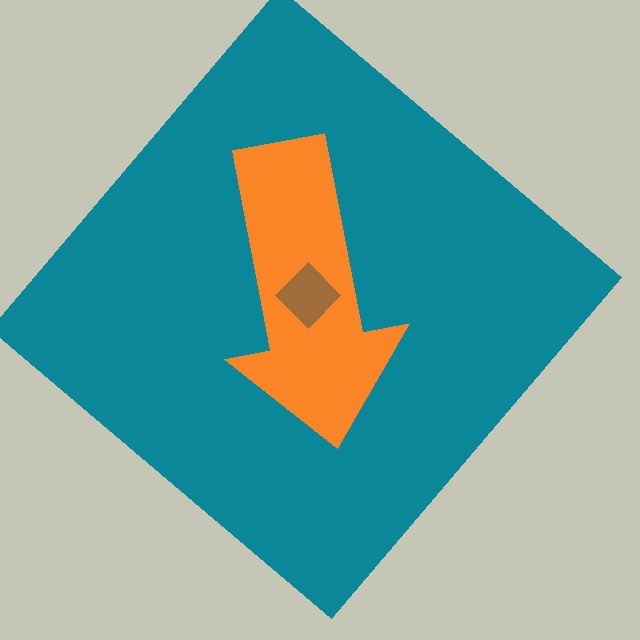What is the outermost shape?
The teal diamond.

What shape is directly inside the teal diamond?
The orange arrow.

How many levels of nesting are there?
3.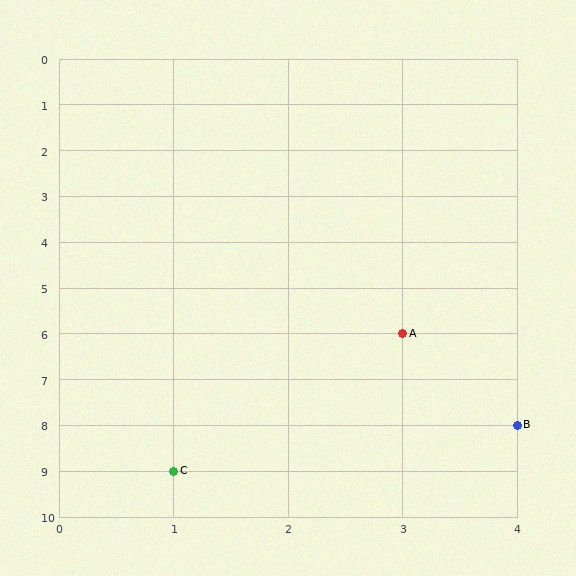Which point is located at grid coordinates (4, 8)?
Point B is at (4, 8).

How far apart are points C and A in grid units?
Points C and A are 2 columns and 3 rows apart (about 3.6 grid units diagonally).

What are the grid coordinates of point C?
Point C is at grid coordinates (1, 9).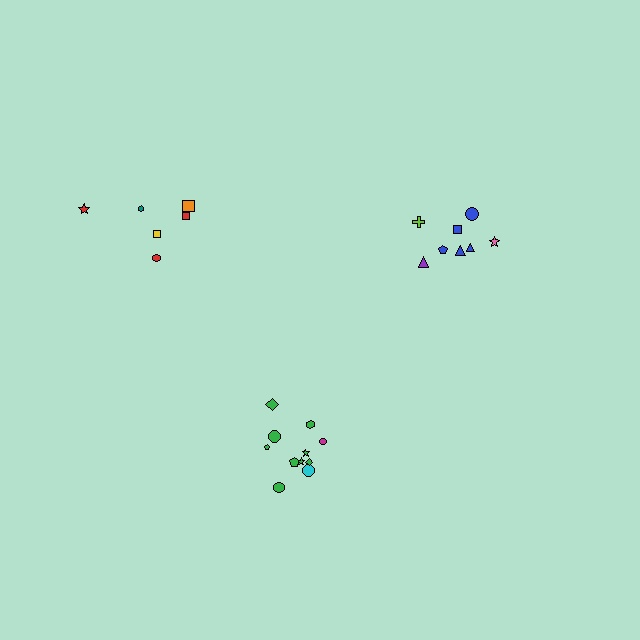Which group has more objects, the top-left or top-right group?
The top-right group.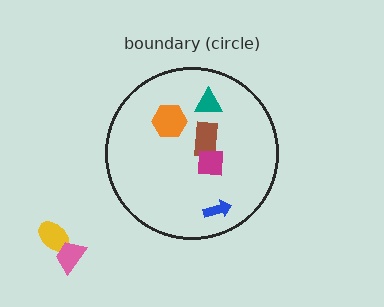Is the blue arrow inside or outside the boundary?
Inside.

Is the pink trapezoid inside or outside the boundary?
Outside.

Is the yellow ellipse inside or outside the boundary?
Outside.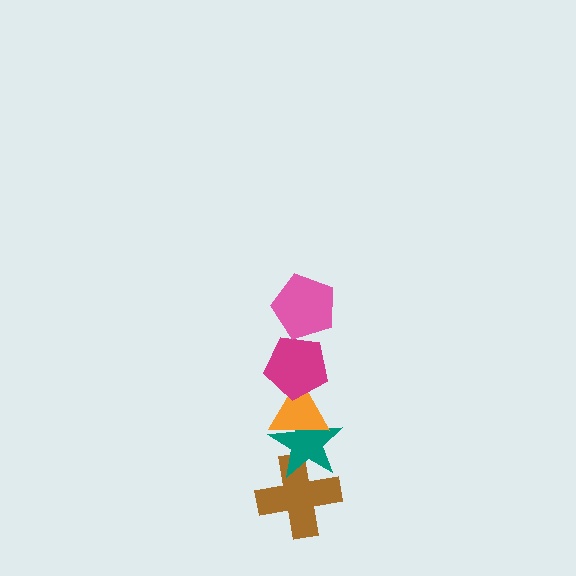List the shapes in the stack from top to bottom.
From top to bottom: the pink pentagon, the magenta pentagon, the orange triangle, the teal star, the brown cross.